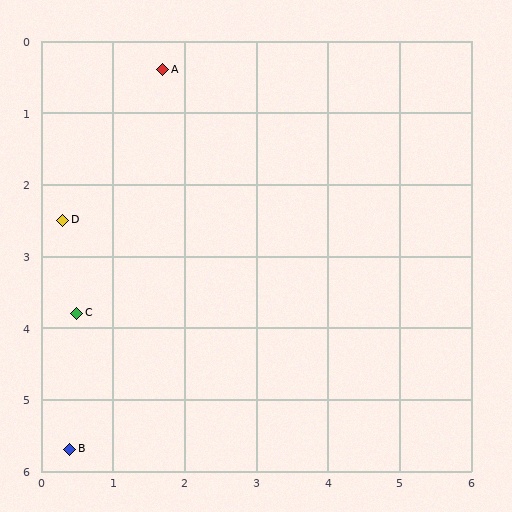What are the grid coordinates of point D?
Point D is at approximately (0.3, 2.5).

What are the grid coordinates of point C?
Point C is at approximately (0.5, 3.8).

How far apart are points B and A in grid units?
Points B and A are about 5.5 grid units apart.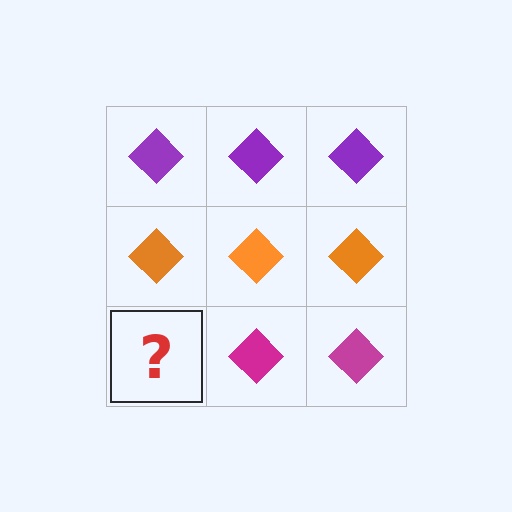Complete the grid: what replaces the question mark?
The question mark should be replaced with a magenta diamond.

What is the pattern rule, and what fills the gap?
The rule is that each row has a consistent color. The gap should be filled with a magenta diamond.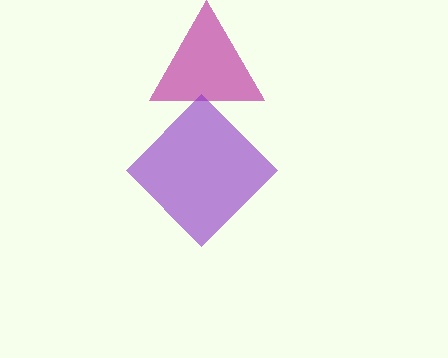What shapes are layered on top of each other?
The layered shapes are: a magenta triangle, a purple diamond.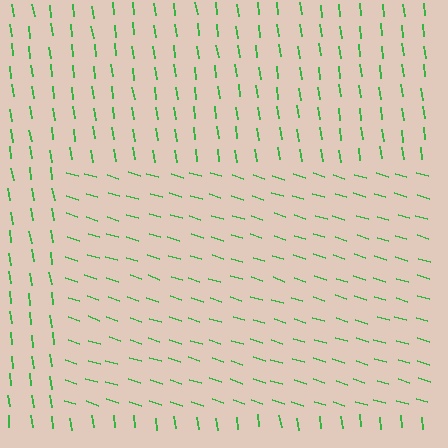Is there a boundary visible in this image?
Yes, there is a texture boundary formed by a change in line orientation.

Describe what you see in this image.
The image is filled with small green line segments. A rectangle region in the image has lines oriented differently from the surrounding lines, creating a visible texture boundary.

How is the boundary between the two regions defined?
The boundary is defined purely by a change in line orientation (approximately 65 degrees difference). All lines are the same color and thickness.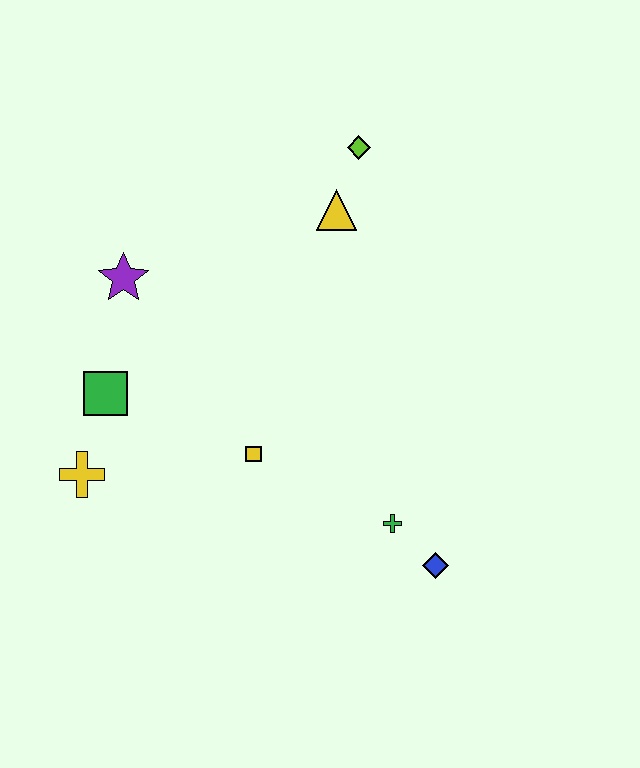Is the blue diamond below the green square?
Yes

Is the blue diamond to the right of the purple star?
Yes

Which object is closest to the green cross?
The blue diamond is closest to the green cross.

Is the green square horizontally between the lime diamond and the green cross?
No